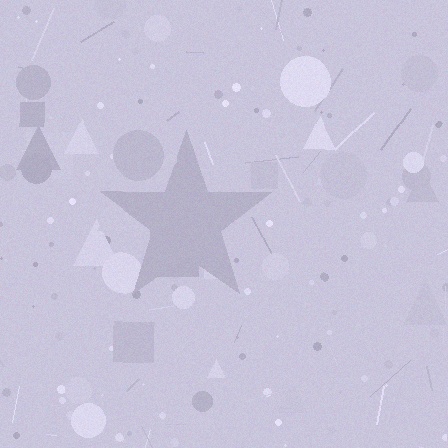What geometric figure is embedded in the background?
A star is embedded in the background.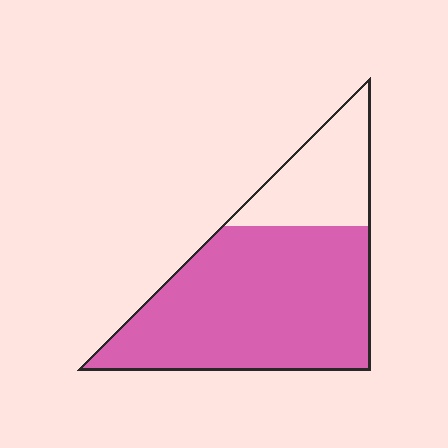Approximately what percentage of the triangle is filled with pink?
Approximately 75%.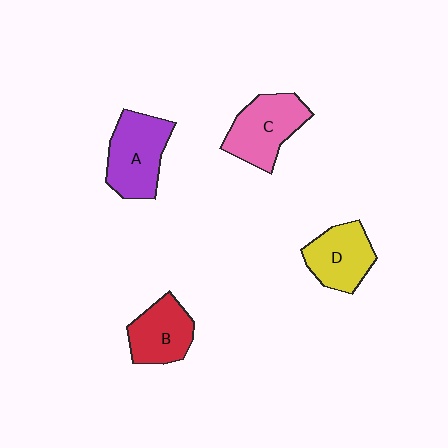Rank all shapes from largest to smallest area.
From largest to smallest: A (purple), C (pink), D (yellow), B (red).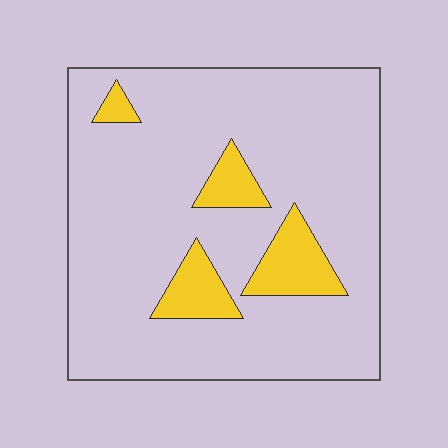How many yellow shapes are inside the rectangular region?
4.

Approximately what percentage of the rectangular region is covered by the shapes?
Approximately 15%.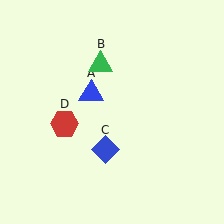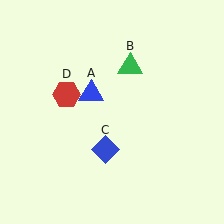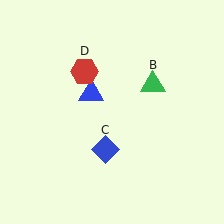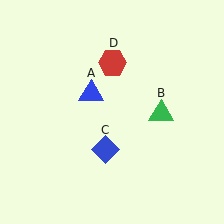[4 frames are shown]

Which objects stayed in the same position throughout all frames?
Blue triangle (object A) and blue diamond (object C) remained stationary.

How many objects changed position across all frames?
2 objects changed position: green triangle (object B), red hexagon (object D).